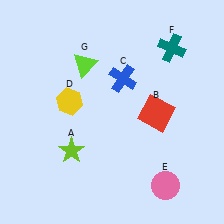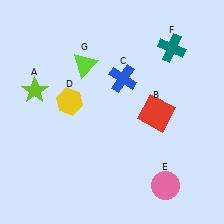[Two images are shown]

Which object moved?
The lime star (A) moved up.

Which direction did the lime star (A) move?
The lime star (A) moved up.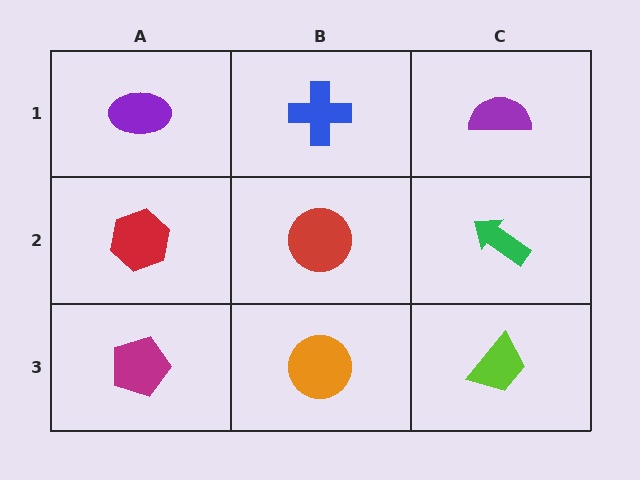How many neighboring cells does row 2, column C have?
3.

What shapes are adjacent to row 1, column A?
A red hexagon (row 2, column A), a blue cross (row 1, column B).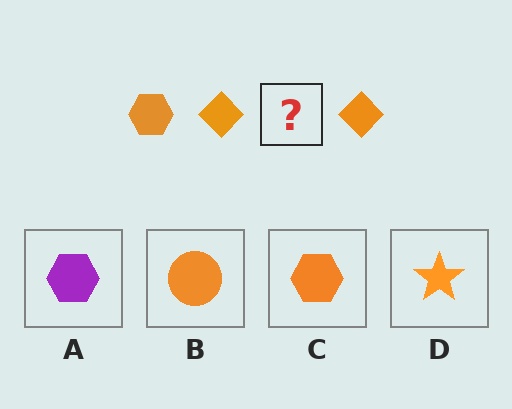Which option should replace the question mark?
Option C.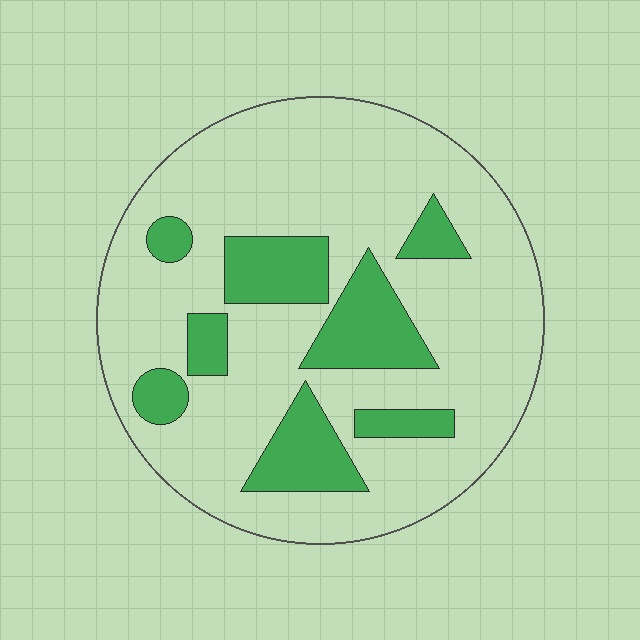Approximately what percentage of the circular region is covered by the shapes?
Approximately 20%.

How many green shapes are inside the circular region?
8.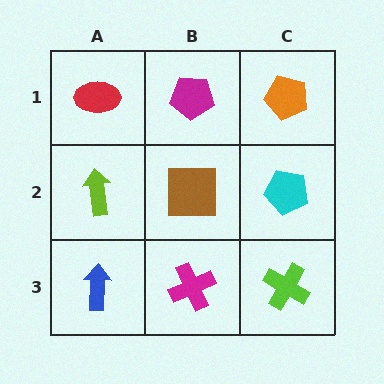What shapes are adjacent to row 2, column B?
A magenta pentagon (row 1, column B), a magenta cross (row 3, column B), a lime arrow (row 2, column A), a cyan pentagon (row 2, column C).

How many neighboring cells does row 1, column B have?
3.